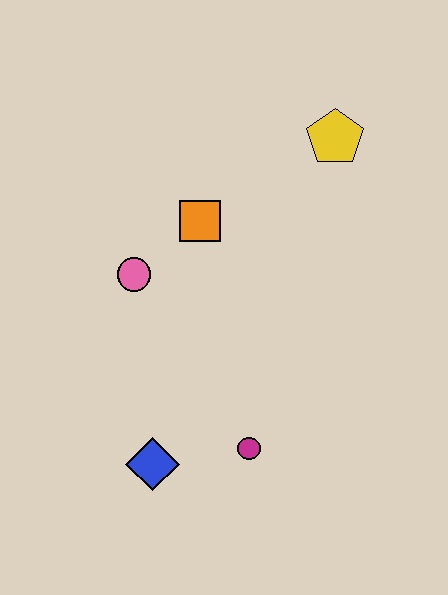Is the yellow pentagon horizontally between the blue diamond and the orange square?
No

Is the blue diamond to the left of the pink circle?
No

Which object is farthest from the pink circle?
The yellow pentagon is farthest from the pink circle.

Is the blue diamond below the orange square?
Yes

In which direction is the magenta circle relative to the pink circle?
The magenta circle is below the pink circle.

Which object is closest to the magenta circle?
The blue diamond is closest to the magenta circle.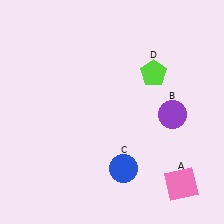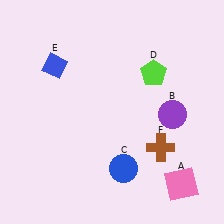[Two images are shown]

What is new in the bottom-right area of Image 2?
A brown cross (F) was added in the bottom-right area of Image 2.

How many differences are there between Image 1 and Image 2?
There are 2 differences between the two images.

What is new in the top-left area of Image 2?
A blue diamond (E) was added in the top-left area of Image 2.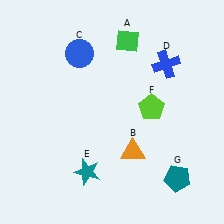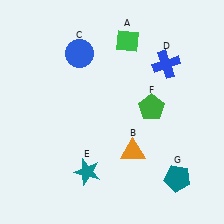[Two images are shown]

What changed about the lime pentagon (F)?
In Image 1, F is lime. In Image 2, it changed to green.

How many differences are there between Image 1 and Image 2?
There is 1 difference between the two images.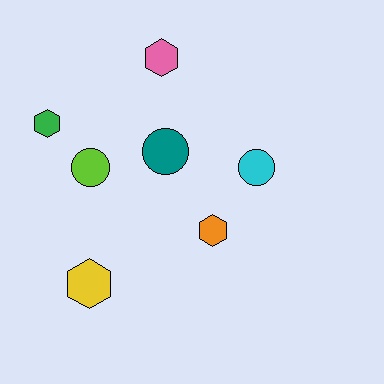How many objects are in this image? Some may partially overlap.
There are 7 objects.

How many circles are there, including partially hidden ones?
There are 3 circles.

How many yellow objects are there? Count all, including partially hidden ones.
There is 1 yellow object.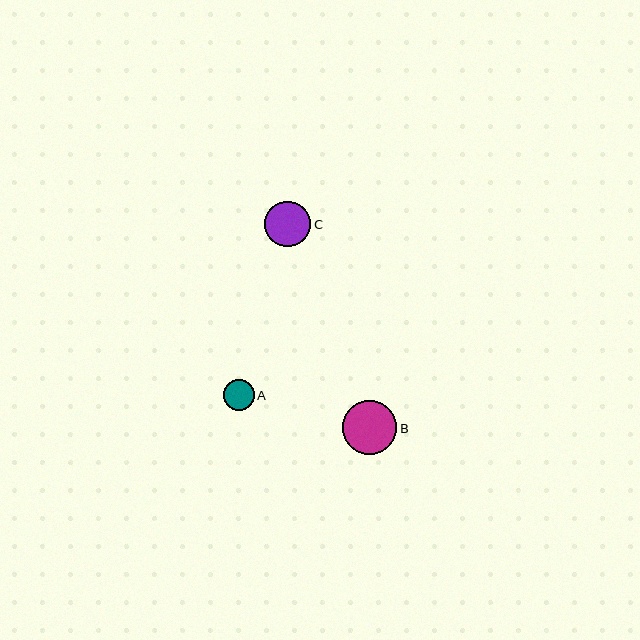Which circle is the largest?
Circle B is the largest with a size of approximately 54 pixels.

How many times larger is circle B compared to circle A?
Circle B is approximately 1.7 times the size of circle A.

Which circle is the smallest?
Circle A is the smallest with a size of approximately 31 pixels.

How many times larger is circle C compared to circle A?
Circle C is approximately 1.5 times the size of circle A.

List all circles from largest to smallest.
From largest to smallest: B, C, A.